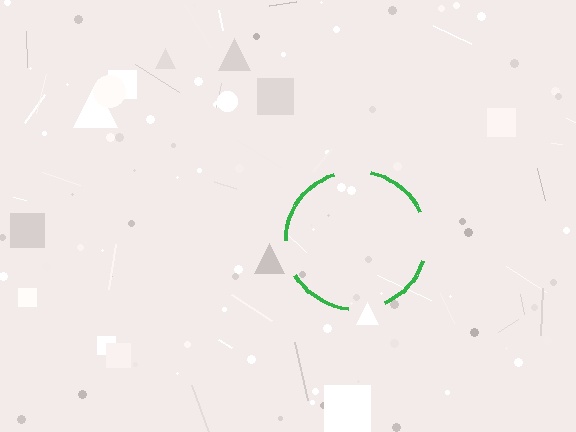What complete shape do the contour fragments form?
The contour fragments form a circle.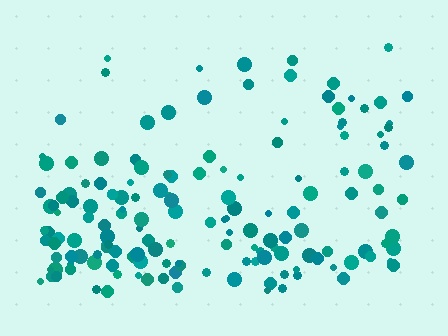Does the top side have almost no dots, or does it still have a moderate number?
Still a moderate number, just noticeably fewer than the bottom.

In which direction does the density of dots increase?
From top to bottom, with the bottom side densest.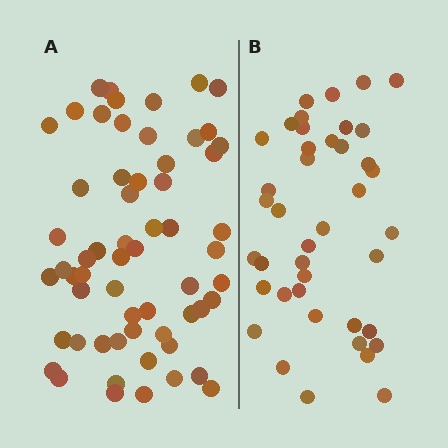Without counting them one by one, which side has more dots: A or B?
Region A (the left region) has more dots.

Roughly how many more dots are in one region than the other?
Region A has approximately 20 more dots than region B.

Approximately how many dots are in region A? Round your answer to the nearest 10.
About 60 dots.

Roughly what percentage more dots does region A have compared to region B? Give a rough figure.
About 45% more.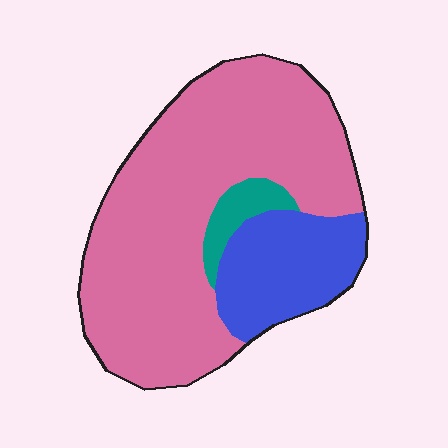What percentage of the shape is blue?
Blue takes up about one fifth (1/5) of the shape.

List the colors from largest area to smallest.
From largest to smallest: pink, blue, teal.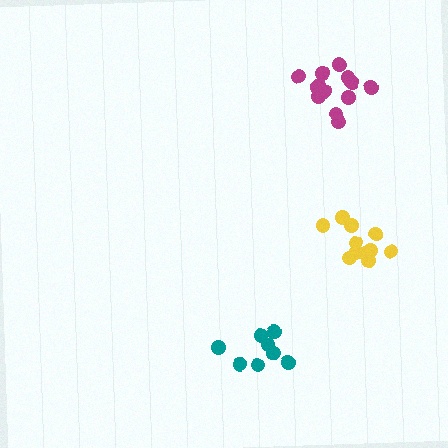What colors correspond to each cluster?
The clusters are colored: magenta, teal, yellow.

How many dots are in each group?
Group 1: 14 dots, Group 2: 8 dots, Group 3: 11 dots (33 total).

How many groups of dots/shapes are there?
There are 3 groups.